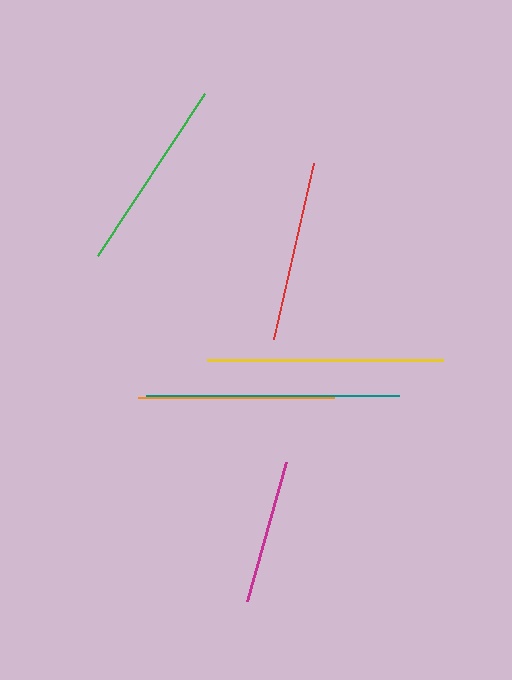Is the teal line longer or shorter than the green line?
The teal line is longer than the green line.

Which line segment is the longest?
The teal line is the longest at approximately 253 pixels.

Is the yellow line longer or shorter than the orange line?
The yellow line is longer than the orange line.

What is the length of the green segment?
The green segment is approximately 194 pixels long.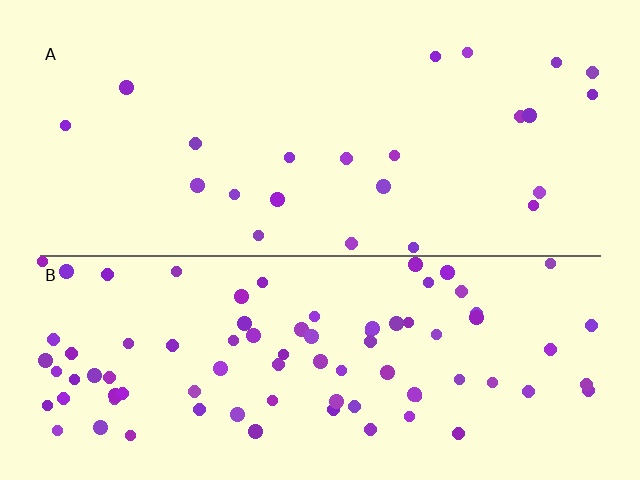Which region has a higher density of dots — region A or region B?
B (the bottom).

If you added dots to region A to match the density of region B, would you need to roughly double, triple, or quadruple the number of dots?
Approximately quadruple.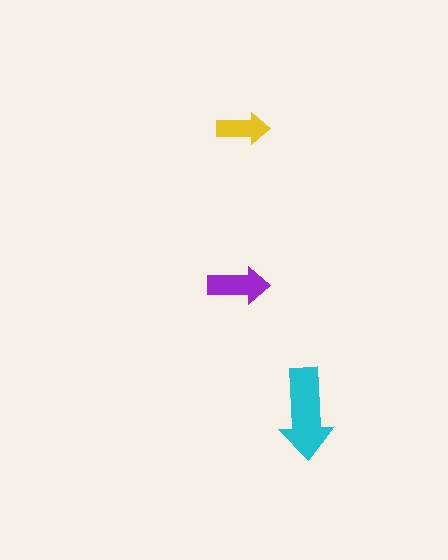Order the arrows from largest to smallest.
the cyan one, the purple one, the yellow one.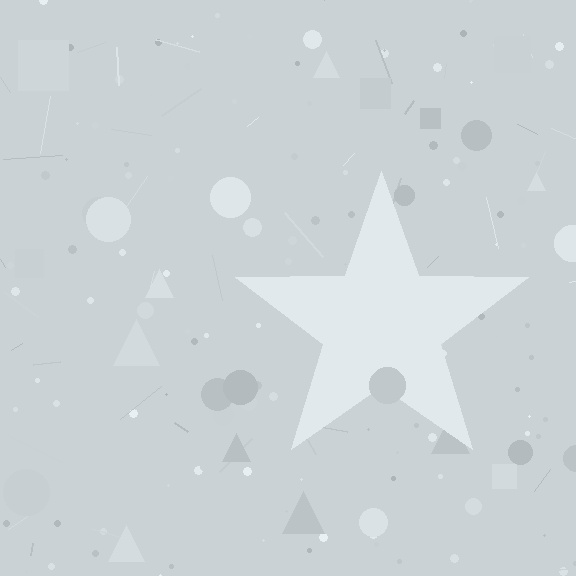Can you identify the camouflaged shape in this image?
The camouflaged shape is a star.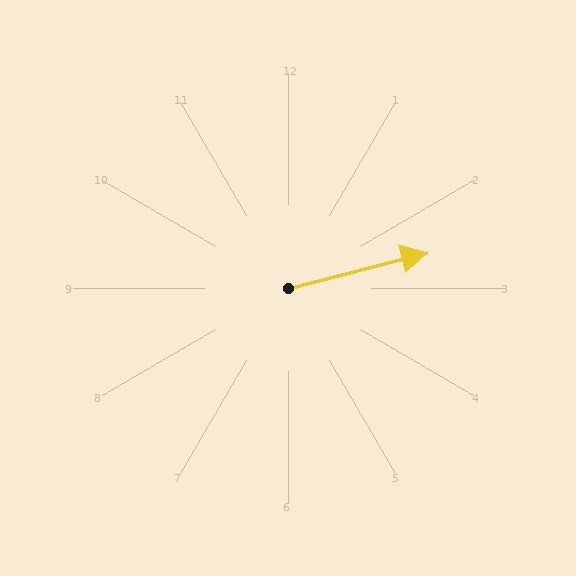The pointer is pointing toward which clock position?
Roughly 3 o'clock.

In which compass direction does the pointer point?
East.